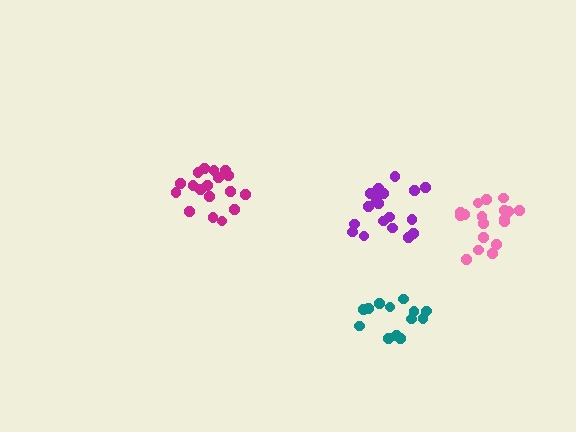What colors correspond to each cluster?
The clusters are colored: pink, magenta, teal, purple.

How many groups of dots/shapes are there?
There are 4 groups.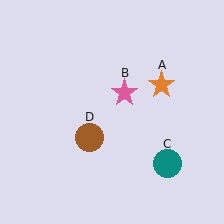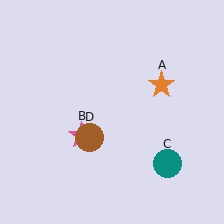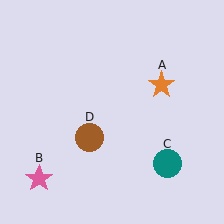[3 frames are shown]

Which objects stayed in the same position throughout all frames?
Orange star (object A) and teal circle (object C) and brown circle (object D) remained stationary.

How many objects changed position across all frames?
1 object changed position: pink star (object B).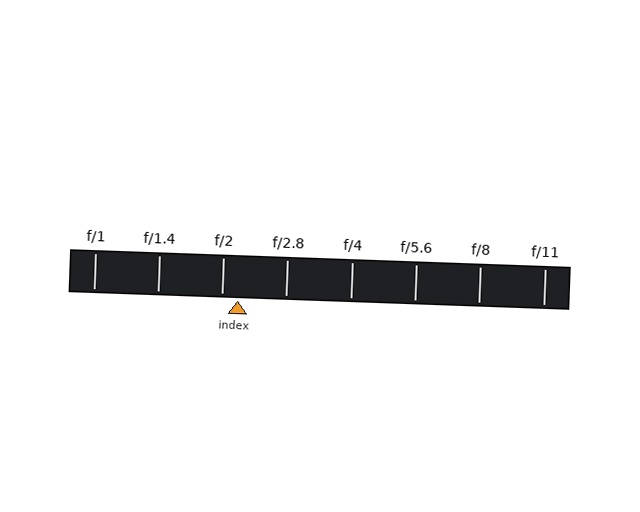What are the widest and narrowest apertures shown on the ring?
The widest aperture shown is f/1 and the narrowest is f/11.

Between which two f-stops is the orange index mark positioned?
The index mark is between f/2 and f/2.8.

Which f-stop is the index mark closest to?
The index mark is closest to f/2.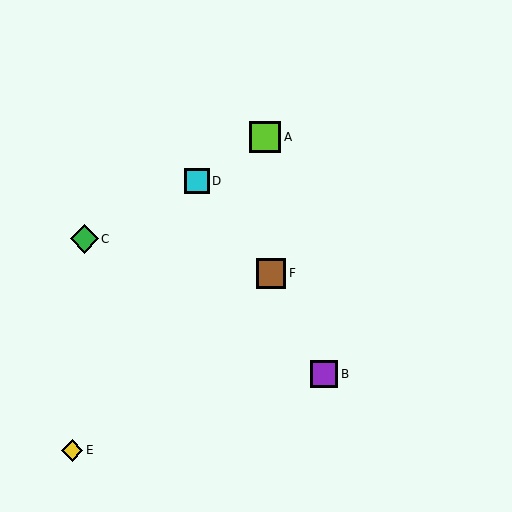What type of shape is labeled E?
Shape E is a yellow diamond.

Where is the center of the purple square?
The center of the purple square is at (324, 374).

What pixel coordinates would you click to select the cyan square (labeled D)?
Click at (197, 181) to select the cyan square D.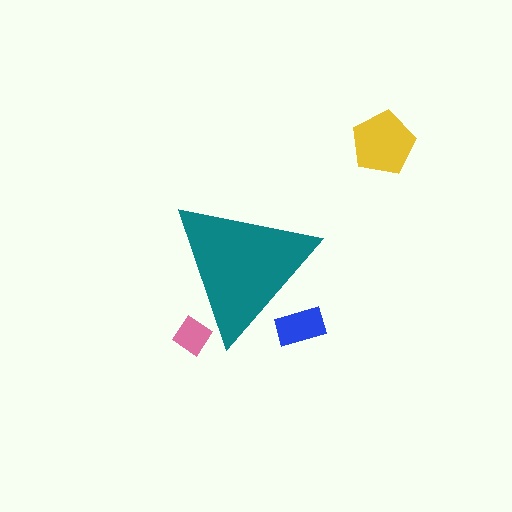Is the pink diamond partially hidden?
Yes, the pink diamond is partially hidden behind the teal triangle.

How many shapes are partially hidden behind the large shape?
2 shapes are partially hidden.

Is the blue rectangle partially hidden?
Yes, the blue rectangle is partially hidden behind the teal triangle.